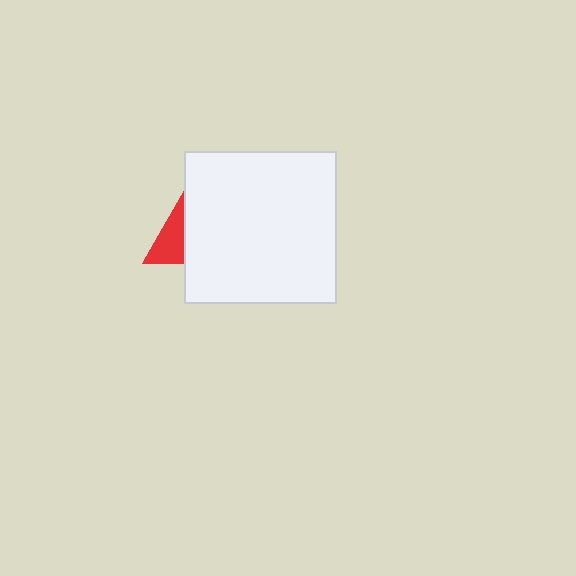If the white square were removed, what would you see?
You would see the complete red triangle.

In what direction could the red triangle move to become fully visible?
The red triangle could move left. That would shift it out from behind the white square entirely.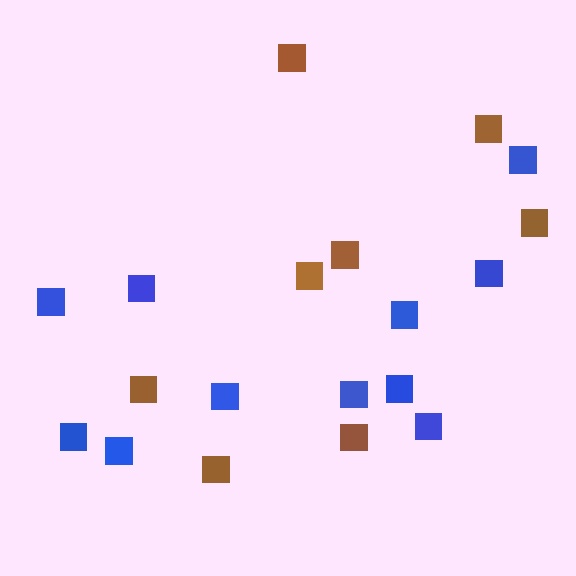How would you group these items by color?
There are 2 groups: one group of blue squares (11) and one group of brown squares (8).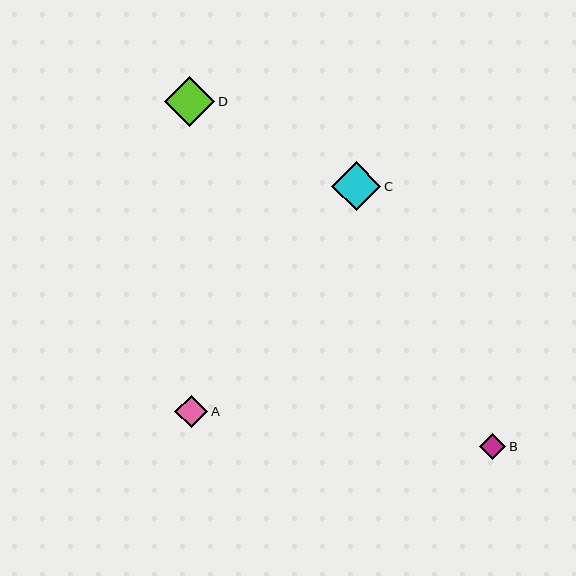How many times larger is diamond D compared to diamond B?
Diamond D is approximately 1.9 times the size of diamond B.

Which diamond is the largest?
Diamond D is the largest with a size of approximately 51 pixels.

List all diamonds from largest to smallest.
From largest to smallest: D, C, A, B.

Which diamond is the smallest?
Diamond B is the smallest with a size of approximately 26 pixels.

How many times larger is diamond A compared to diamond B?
Diamond A is approximately 1.3 times the size of diamond B.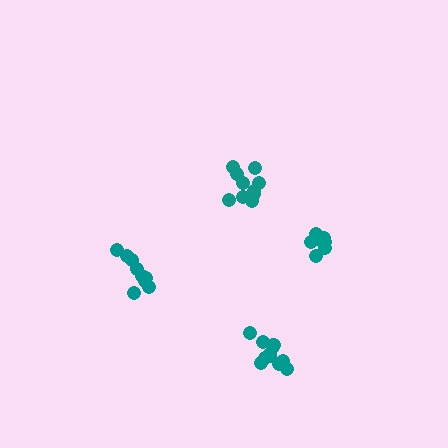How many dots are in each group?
Group 1: 10 dots, Group 2: 10 dots, Group 3: 12 dots, Group 4: 7 dots (39 total).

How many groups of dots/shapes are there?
There are 4 groups.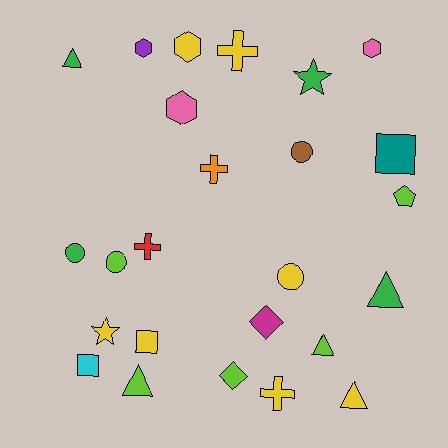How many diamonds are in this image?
There are 2 diamonds.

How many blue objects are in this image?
There are no blue objects.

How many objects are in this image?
There are 25 objects.